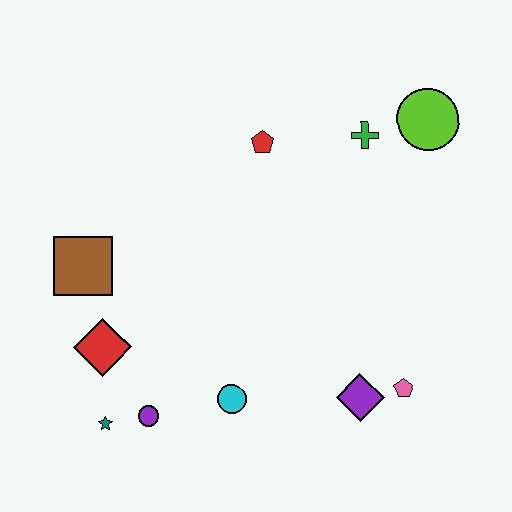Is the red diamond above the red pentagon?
No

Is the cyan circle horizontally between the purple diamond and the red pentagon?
No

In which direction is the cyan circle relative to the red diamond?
The cyan circle is to the right of the red diamond.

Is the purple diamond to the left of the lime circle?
Yes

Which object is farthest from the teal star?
The lime circle is farthest from the teal star.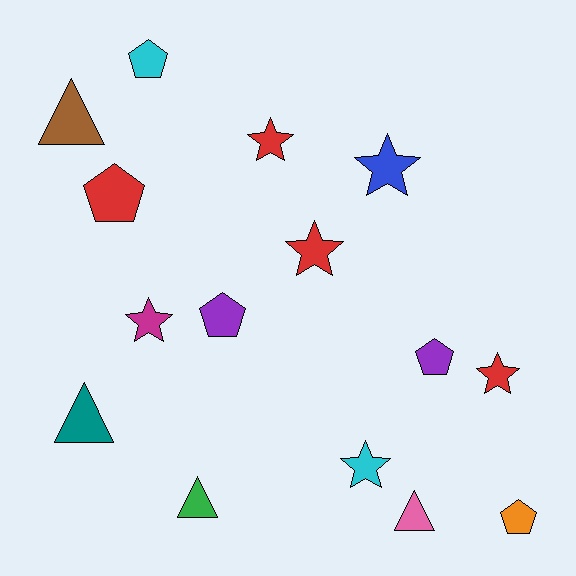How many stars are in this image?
There are 6 stars.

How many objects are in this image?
There are 15 objects.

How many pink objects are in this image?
There is 1 pink object.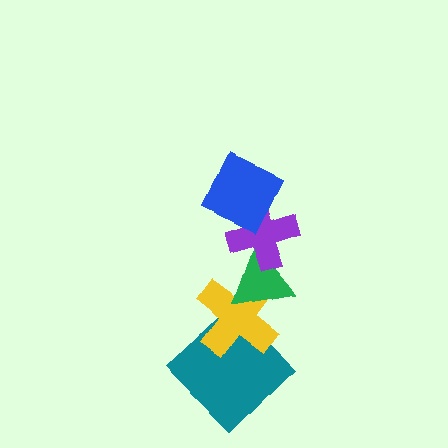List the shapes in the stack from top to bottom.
From top to bottom: the blue square, the purple cross, the green triangle, the yellow cross, the teal diamond.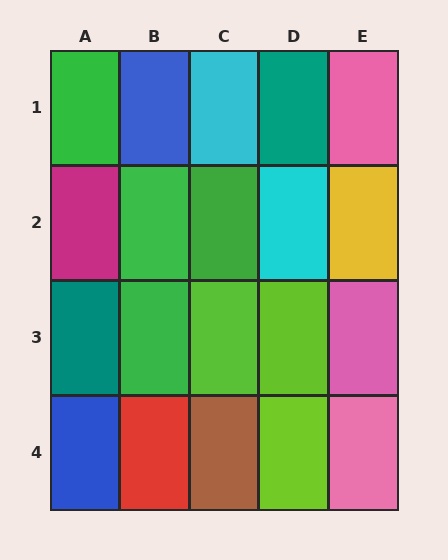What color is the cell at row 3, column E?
Pink.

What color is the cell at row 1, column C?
Cyan.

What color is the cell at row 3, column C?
Lime.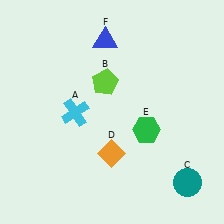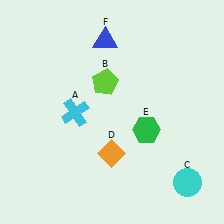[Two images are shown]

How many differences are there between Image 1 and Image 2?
There is 1 difference between the two images.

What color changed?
The circle (C) changed from teal in Image 1 to cyan in Image 2.